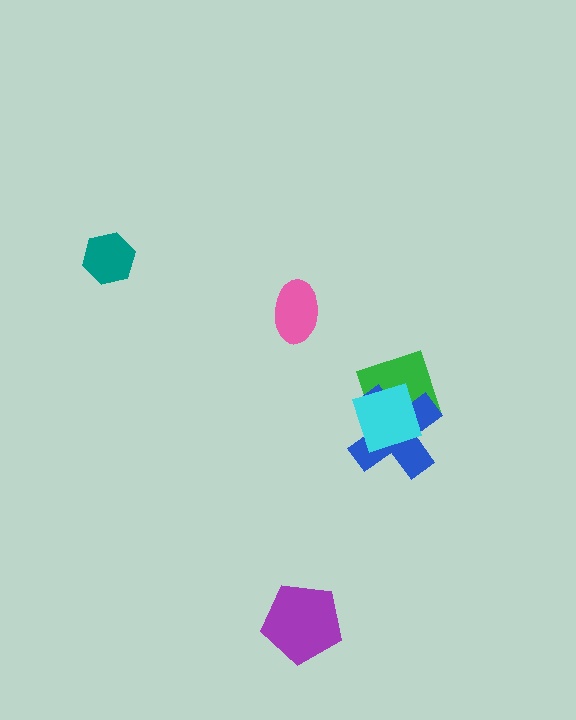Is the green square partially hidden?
Yes, it is partially covered by another shape.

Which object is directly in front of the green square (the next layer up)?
The blue cross is directly in front of the green square.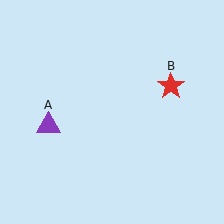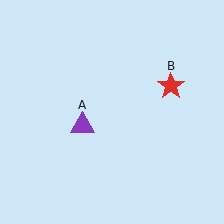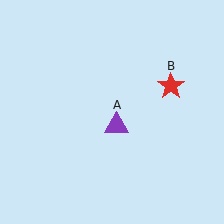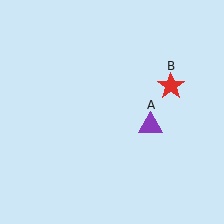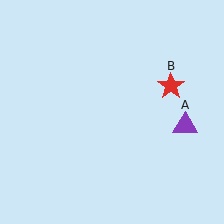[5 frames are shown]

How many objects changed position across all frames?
1 object changed position: purple triangle (object A).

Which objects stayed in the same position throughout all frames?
Red star (object B) remained stationary.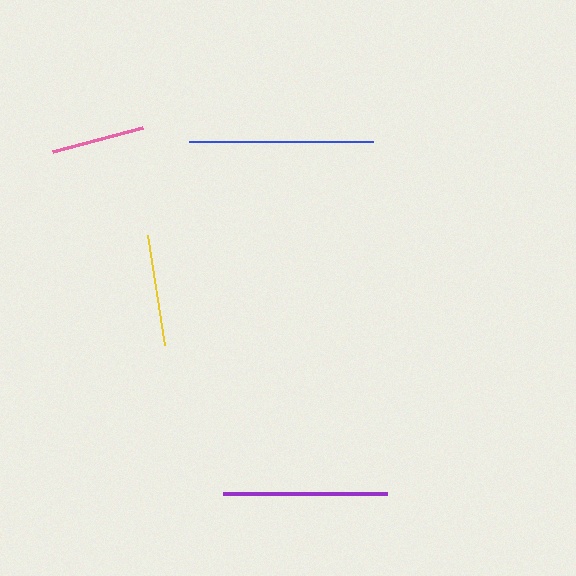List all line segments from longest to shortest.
From longest to shortest: blue, purple, yellow, pink.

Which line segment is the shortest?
The pink line is the shortest at approximately 93 pixels.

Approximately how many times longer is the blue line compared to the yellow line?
The blue line is approximately 1.6 times the length of the yellow line.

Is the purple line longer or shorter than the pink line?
The purple line is longer than the pink line.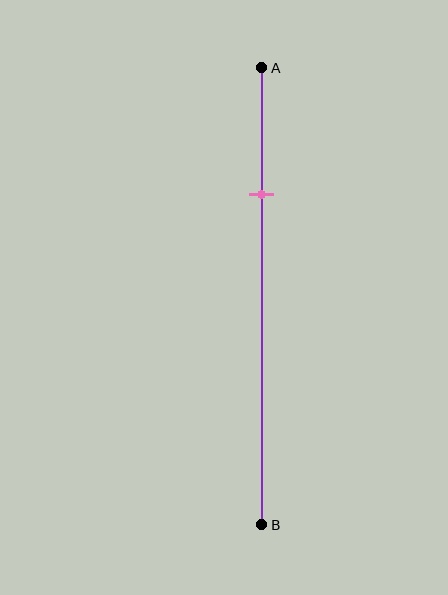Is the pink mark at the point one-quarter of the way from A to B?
Yes, the mark is approximately at the one-quarter point.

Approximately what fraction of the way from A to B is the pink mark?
The pink mark is approximately 30% of the way from A to B.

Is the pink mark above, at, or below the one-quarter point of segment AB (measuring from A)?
The pink mark is approximately at the one-quarter point of segment AB.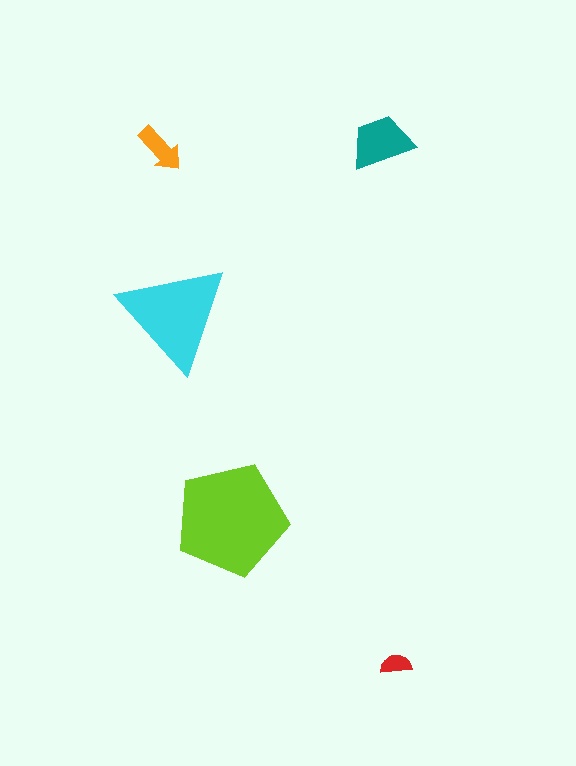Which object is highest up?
The teal trapezoid is topmost.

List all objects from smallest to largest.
The red semicircle, the orange arrow, the teal trapezoid, the cyan triangle, the lime pentagon.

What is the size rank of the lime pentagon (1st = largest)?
1st.